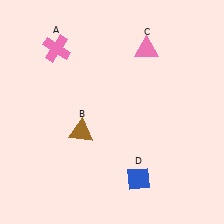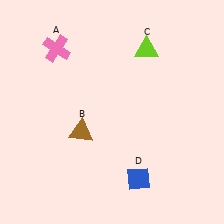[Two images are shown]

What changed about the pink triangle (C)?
In Image 1, C is pink. In Image 2, it changed to lime.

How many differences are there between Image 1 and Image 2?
There is 1 difference between the two images.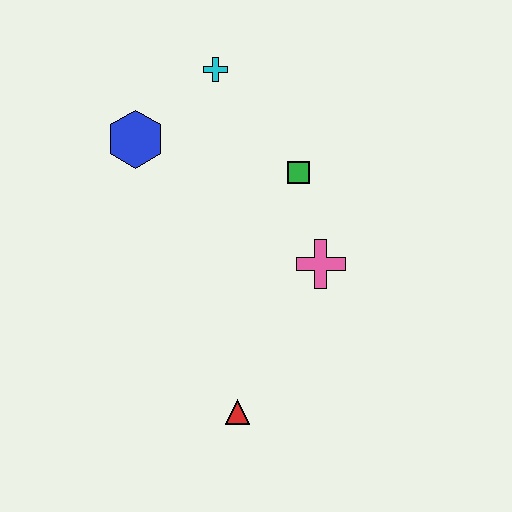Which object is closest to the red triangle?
The pink cross is closest to the red triangle.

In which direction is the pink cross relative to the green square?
The pink cross is below the green square.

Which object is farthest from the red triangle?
The cyan cross is farthest from the red triangle.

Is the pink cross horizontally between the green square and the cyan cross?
No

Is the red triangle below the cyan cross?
Yes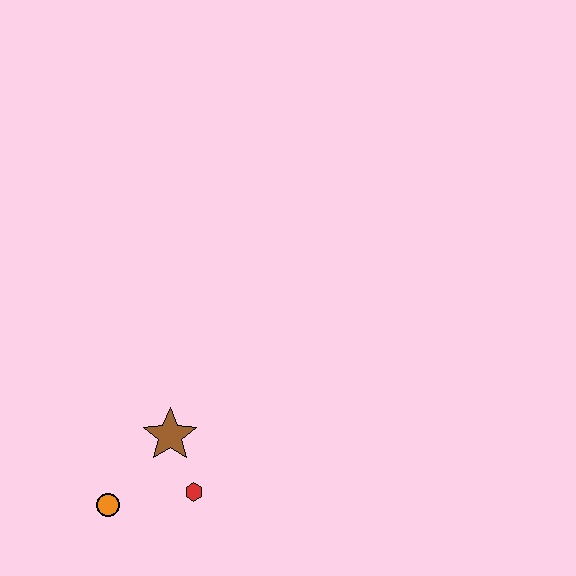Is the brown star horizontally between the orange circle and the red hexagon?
Yes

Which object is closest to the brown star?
The red hexagon is closest to the brown star.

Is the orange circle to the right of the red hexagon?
No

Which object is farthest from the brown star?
The orange circle is farthest from the brown star.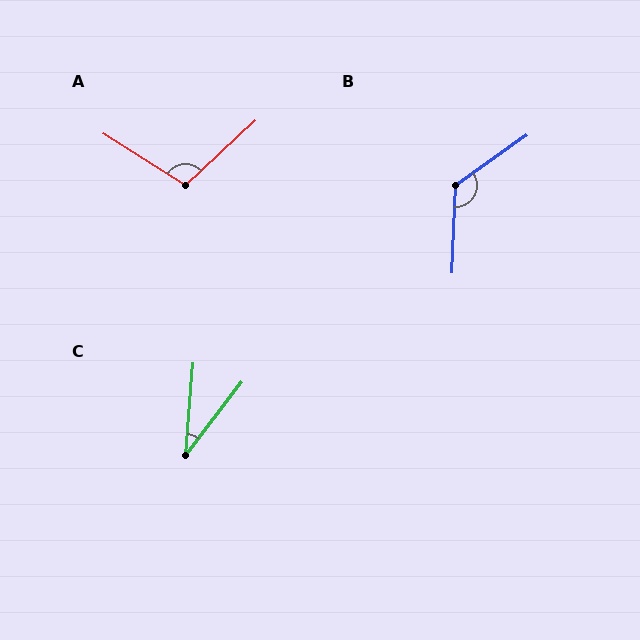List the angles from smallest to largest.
C (33°), A (105°), B (128°).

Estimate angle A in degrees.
Approximately 105 degrees.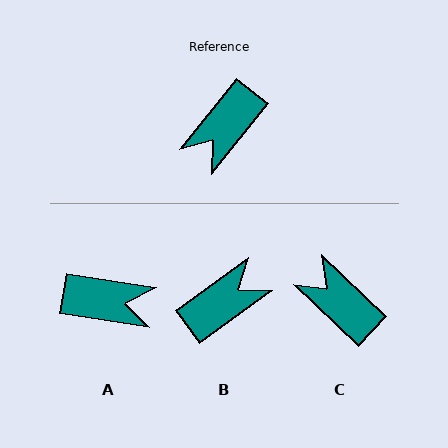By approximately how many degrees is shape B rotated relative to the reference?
Approximately 164 degrees counter-clockwise.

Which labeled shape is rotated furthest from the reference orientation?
B, about 164 degrees away.